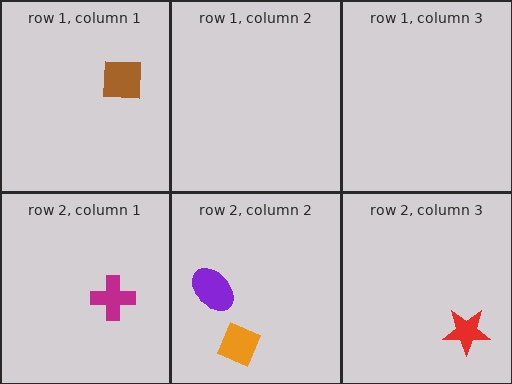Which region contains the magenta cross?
The row 2, column 1 region.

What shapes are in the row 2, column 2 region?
The orange diamond, the purple ellipse.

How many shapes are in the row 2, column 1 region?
1.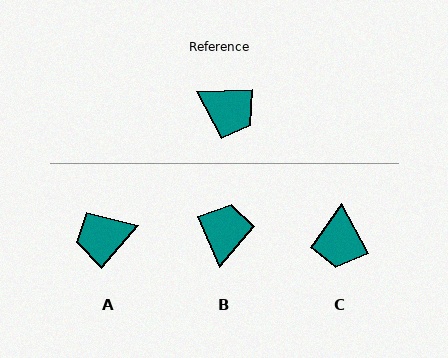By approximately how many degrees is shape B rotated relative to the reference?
Approximately 112 degrees counter-clockwise.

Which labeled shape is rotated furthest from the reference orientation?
A, about 132 degrees away.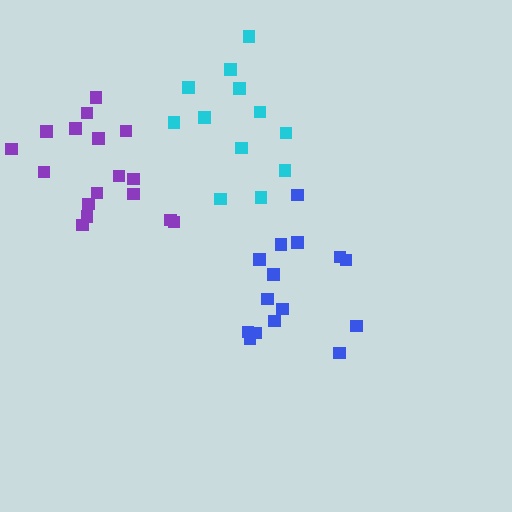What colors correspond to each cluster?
The clusters are colored: blue, purple, cyan.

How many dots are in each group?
Group 1: 15 dots, Group 2: 17 dots, Group 3: 12 dots (44 total).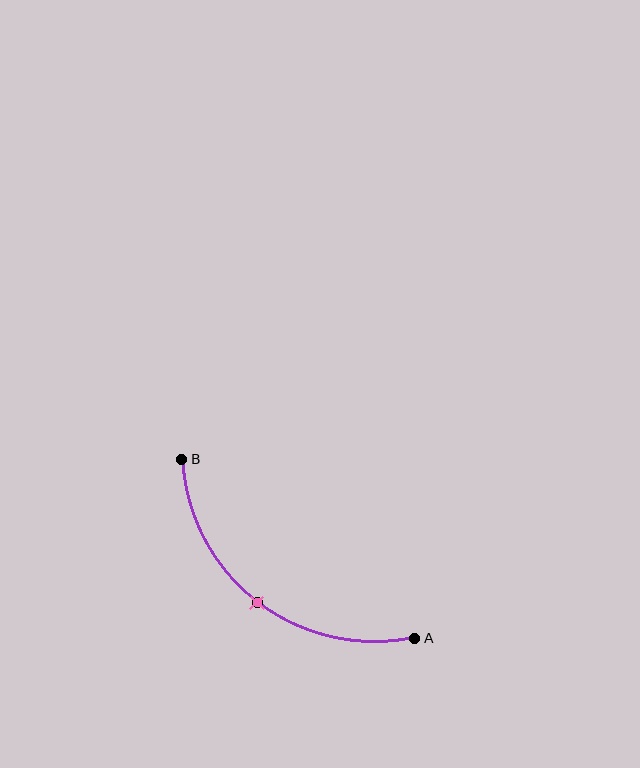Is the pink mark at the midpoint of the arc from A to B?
Yes. The pink mark lies on the arc at equal arc-length from both A and B — it is the arc midpoint.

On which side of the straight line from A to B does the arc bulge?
The arc bulges below and to the left of the straight line connecting A and B.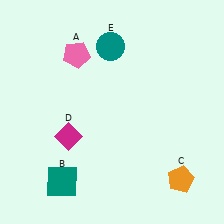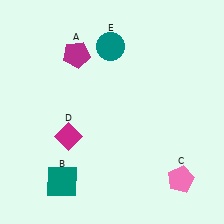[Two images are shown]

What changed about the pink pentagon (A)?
In Image 1, A is pink. In Image 2, it changed to magenta.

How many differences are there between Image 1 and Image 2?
There are 2 differences between the two images.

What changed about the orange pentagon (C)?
In Image 1, C is orange. In Image 2, it changed to pink.